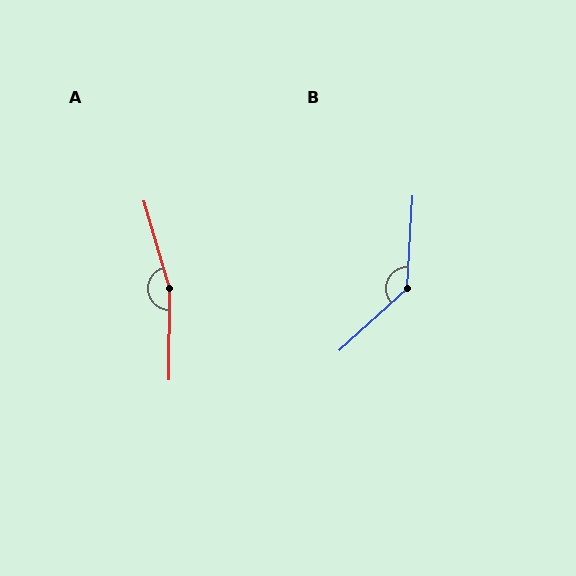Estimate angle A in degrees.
Approximately 163 degrees.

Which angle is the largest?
A, at approximately 163 degrees.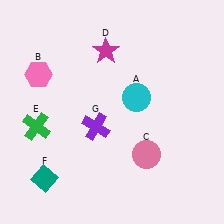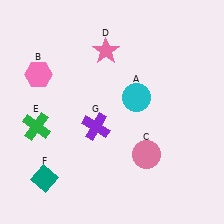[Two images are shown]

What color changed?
The star (D) changed from magenta in Image 1 to pink in Image 2.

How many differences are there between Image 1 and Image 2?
There is 1 difference between the two images.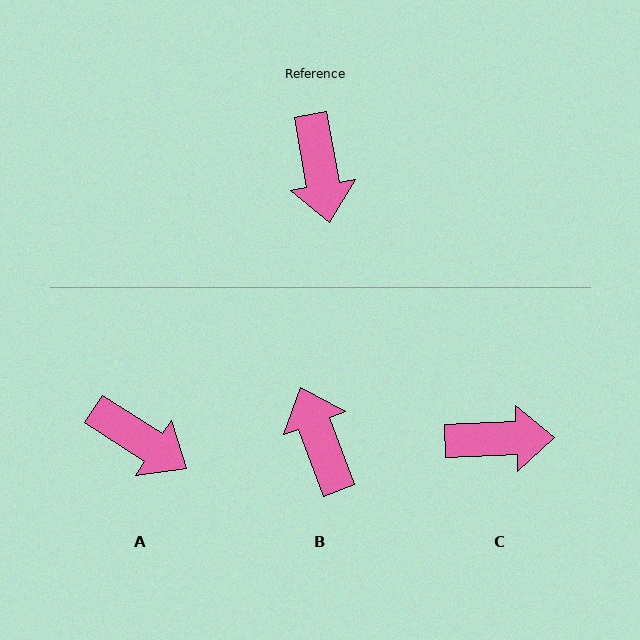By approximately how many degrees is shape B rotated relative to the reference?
Approximately 169 degrees clockwise.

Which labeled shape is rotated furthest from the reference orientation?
B, about 169 degrees away.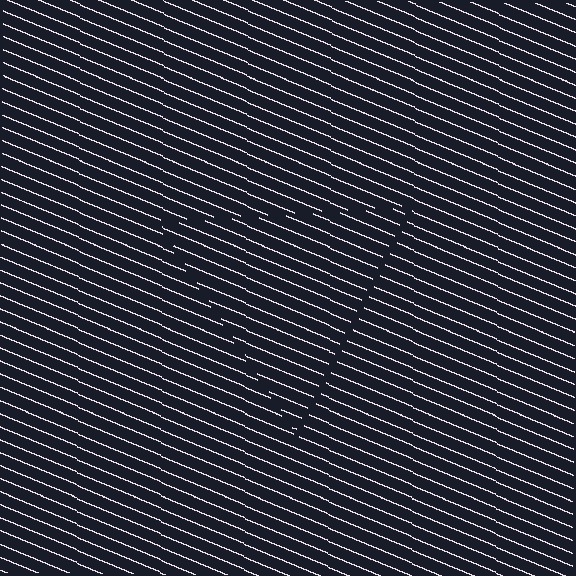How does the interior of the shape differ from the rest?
The interior of the shape contains the same grating, shifted by half a period — the contour is defined by the phase discontinuity where line-ends from the inner and outer gratings abut.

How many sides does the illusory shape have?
3 sides — the line-ends trace a triangle.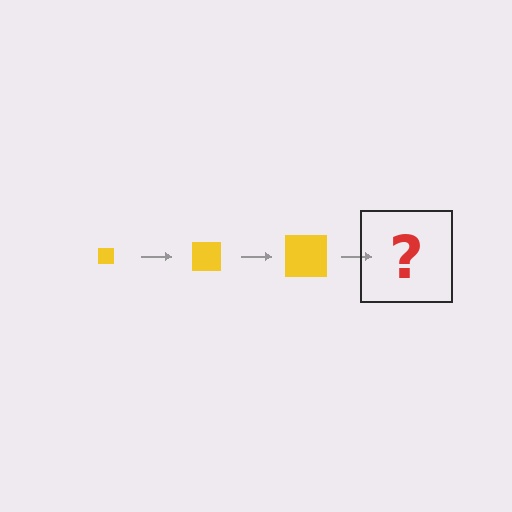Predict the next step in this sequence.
The next step is a yellow square, larger than the previous one.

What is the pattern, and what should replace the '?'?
The pattern is that the square gets progressively larger each step. The '?' should be a yellow square, larger than the previous one.